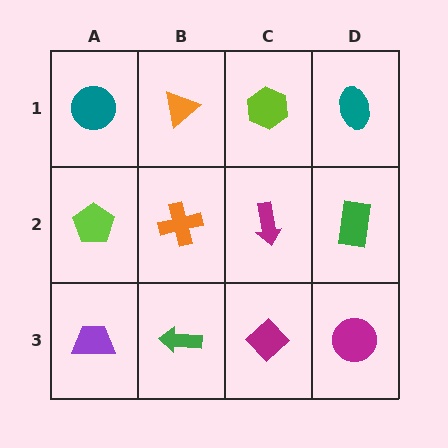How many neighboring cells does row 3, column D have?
2.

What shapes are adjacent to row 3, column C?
A magenta arrow (row 2, column C), a green arrow (row 3, column B), a magenta circle (row 3, column D).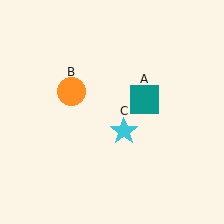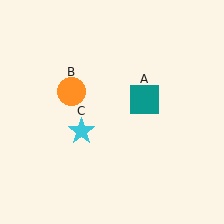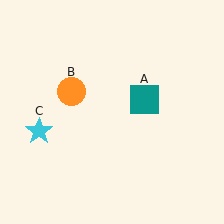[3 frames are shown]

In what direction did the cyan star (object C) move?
The cyan star (object C) moved left.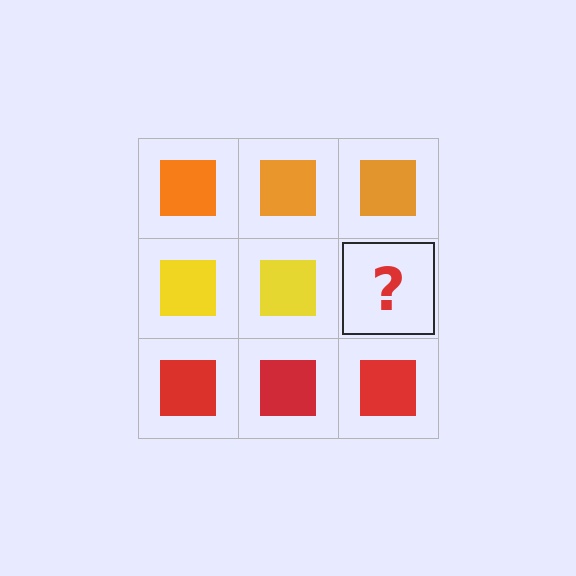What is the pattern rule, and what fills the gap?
The rule is that each row has a consistent color. The gap should be filled with a yellow square.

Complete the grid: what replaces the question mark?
The question mark should be replaced with a yellow square.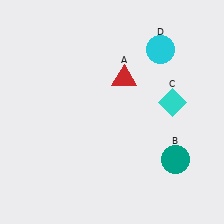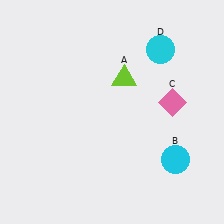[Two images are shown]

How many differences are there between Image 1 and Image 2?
There are 3 differences between the two images.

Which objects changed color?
A changed from red to lime. B changed from teal to cyan. C changed from cyan to pink.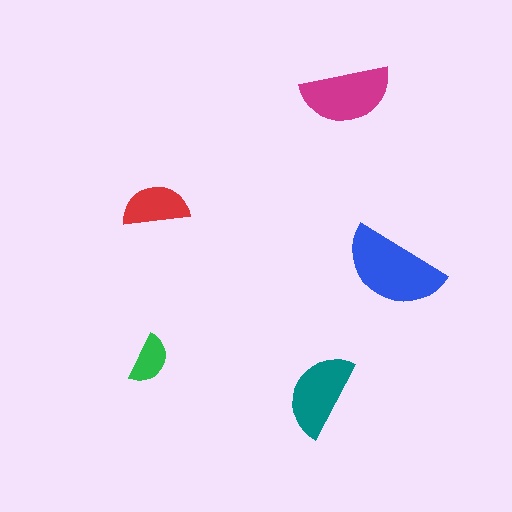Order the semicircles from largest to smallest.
the blue one, the magenta one, the teal one, the red one, the green one.